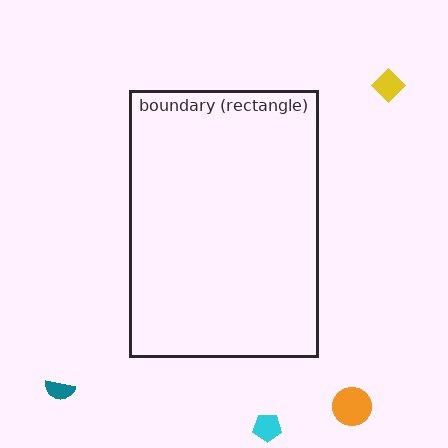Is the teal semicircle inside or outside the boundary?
Outside.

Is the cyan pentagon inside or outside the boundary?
Outside.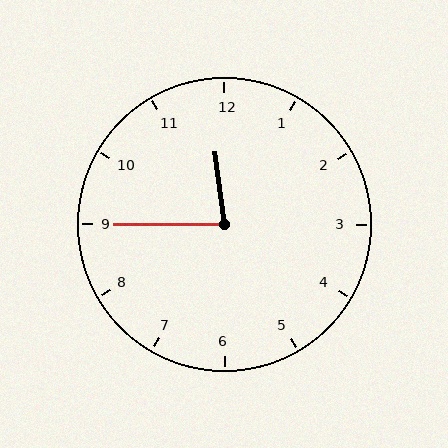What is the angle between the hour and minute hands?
Approximately 82 degrees.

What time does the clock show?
11:45.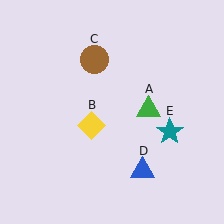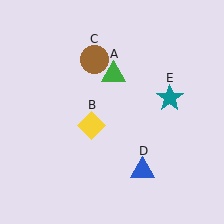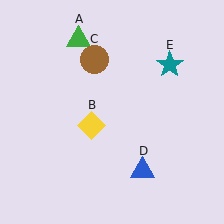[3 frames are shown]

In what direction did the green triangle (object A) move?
The green triangle (object A) moved up and to the left.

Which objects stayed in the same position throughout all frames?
Yellow diamond (object B) and brown circle (object C) and blue triangle (object D) remained stationary.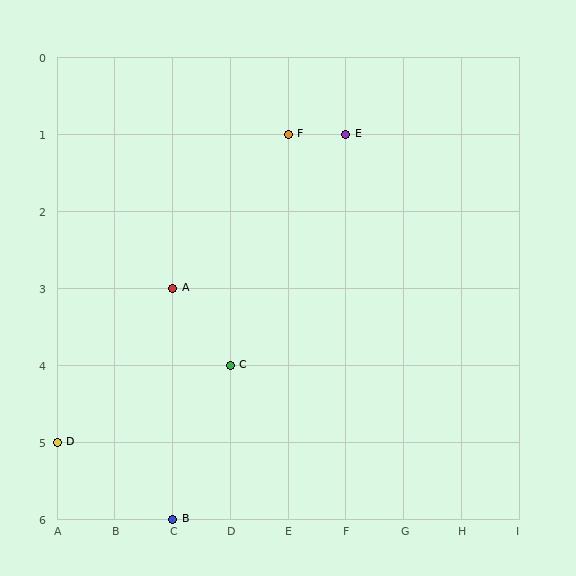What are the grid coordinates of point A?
Point A is at grid coordinates (C, 3).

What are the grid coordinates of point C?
Point C is at grid coordinates (D, 4).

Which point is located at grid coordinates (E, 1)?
Point F is at (E, 1).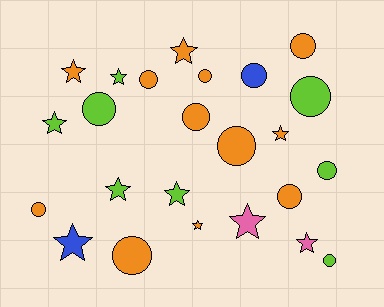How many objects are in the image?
There are 24 objects.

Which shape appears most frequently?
Circle, with 13 objects.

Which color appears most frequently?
Orange, with 12 objects.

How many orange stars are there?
There are 4 orange stars.